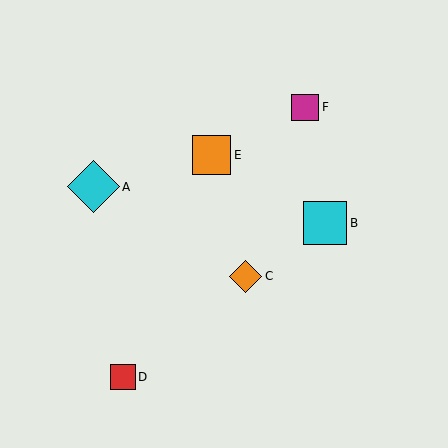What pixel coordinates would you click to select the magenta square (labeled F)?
Click at (305, 107) to select the magenta square F.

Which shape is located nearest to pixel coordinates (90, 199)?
The cyan diamond (labeled A) at (93, 187) is nearest to that location.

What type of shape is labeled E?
Shape E is an orange square.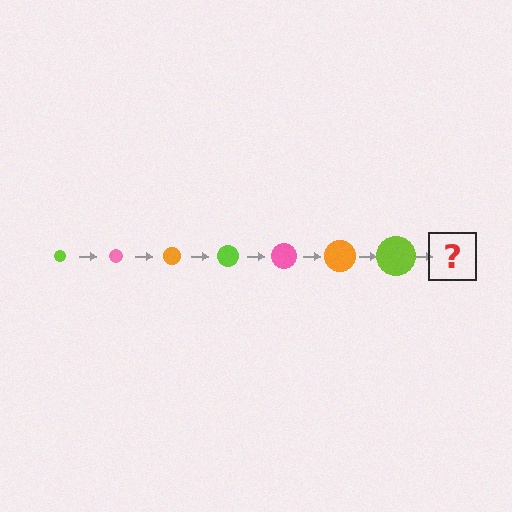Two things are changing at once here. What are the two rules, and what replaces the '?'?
The two rules are that the circle grows larger each step and the color cycles through lime, pink, and orange. The '?' should be a pink circle, larger than the previous one.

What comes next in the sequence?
The next element should be a pink circle, larger than the previous one.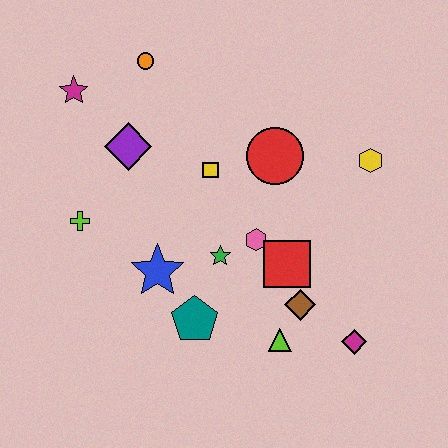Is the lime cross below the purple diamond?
Yes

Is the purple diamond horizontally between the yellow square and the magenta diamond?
No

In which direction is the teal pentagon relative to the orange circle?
The teal pentagon is below the orange circle.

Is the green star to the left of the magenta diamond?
Yes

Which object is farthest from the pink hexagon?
The magenta star is farthest from the pink hexagon.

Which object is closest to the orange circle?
The magenta star is closest to the orange circle.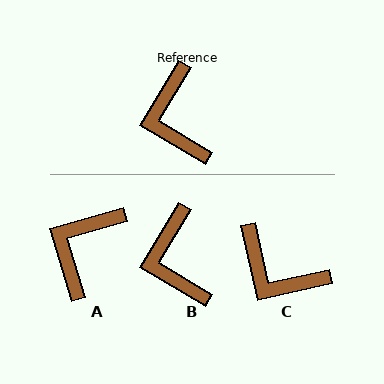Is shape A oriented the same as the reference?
No, it is off by about 43 degrees.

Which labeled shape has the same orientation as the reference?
B.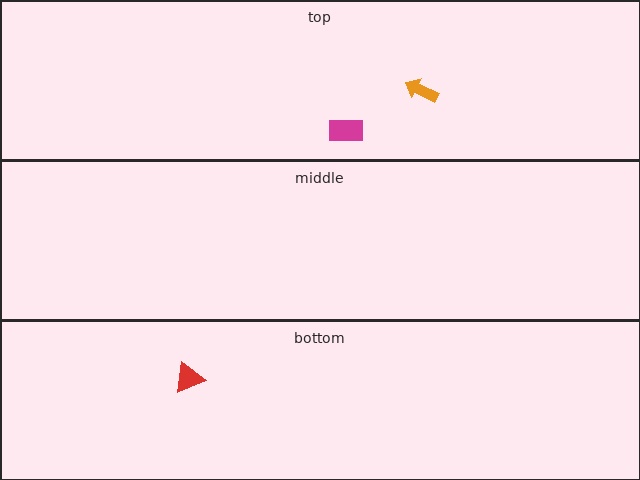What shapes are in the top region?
The orange arrow, the magenta rectangle.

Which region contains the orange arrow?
The top region.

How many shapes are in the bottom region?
1.